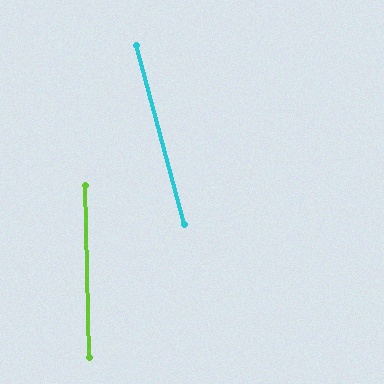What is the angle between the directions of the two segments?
Approximately 14 degrees.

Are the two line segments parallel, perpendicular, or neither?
Neither parallel nor perpendicular — they differ by about 14°.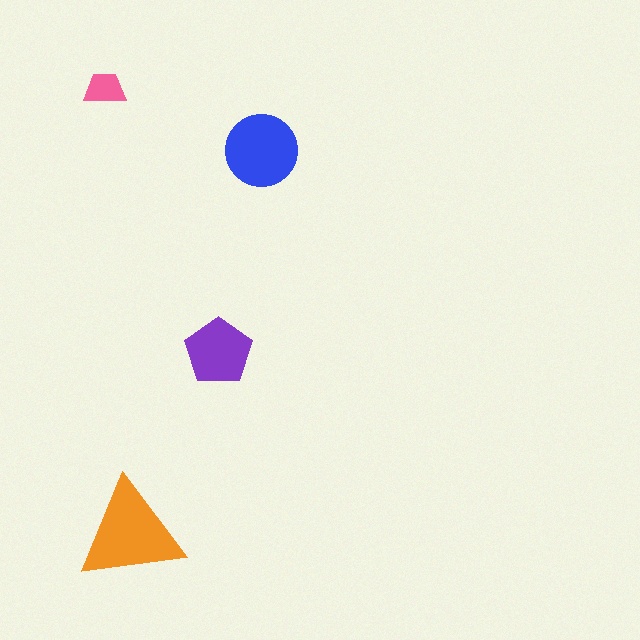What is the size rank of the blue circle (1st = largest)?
2nd.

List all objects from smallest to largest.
The pink trapezoid, the purple pentagon, the blue circle, the orange triangle.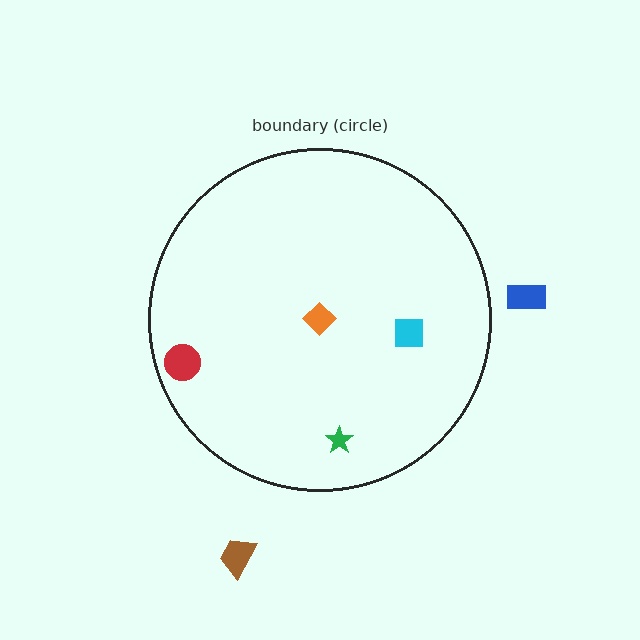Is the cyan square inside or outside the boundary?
Inside.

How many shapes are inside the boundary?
4 inside, 2 outside.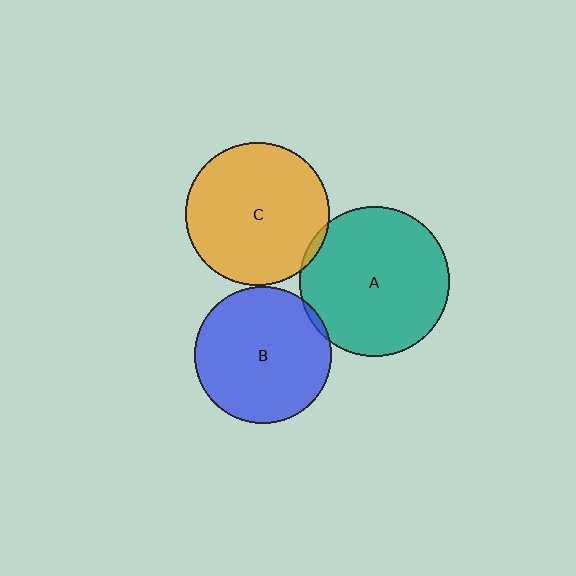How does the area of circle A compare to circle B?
Approximately 1.2 times.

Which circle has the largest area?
Circle A (teal).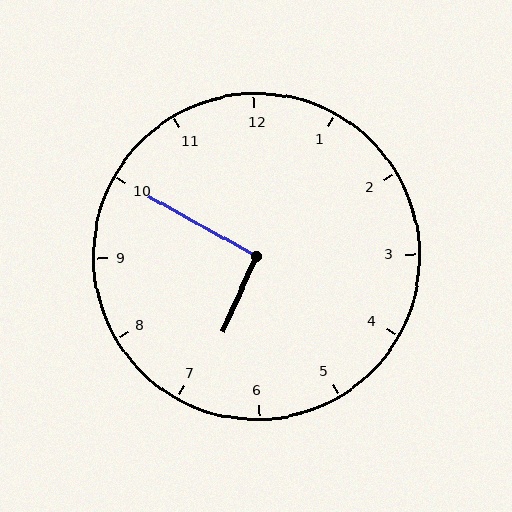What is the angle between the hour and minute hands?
Approximately 95 degrees.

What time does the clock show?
6:50.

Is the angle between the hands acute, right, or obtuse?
It is right.